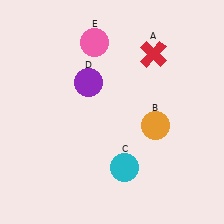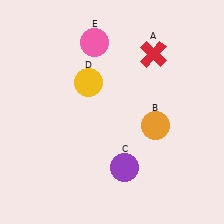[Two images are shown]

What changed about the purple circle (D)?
In Image 1, D is purple. In Image 2, it changed to yellow.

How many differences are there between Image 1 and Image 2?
There are 2 differences between the two images.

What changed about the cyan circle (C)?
In Image 1, C is cyan. In Image 2, it changed to purple.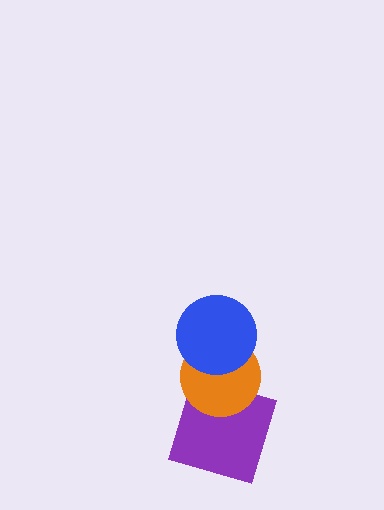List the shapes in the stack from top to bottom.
From top to bottom: the blue circle, the orange circle, the purple square.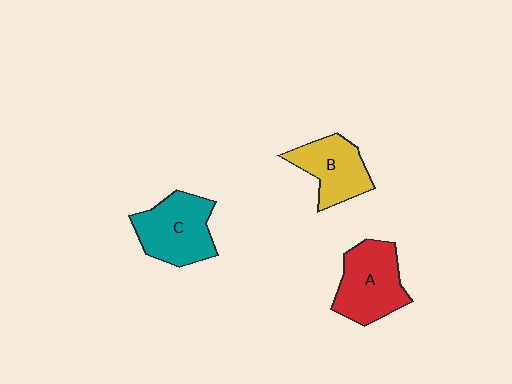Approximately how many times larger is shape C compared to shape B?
Approximately 1.2 times.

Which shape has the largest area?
Shape A (red).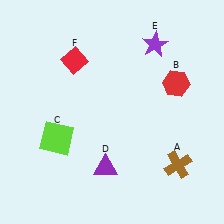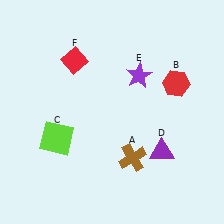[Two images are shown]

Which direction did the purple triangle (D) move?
The purple triangle (D) moved right.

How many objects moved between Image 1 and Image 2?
3 objects moved between the two images.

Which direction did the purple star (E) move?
The purple star (E) moved down.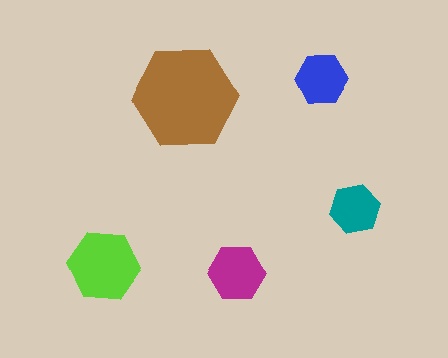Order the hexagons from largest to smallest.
the brown one, the lime one, the magenta one, the blue one, the teal one.